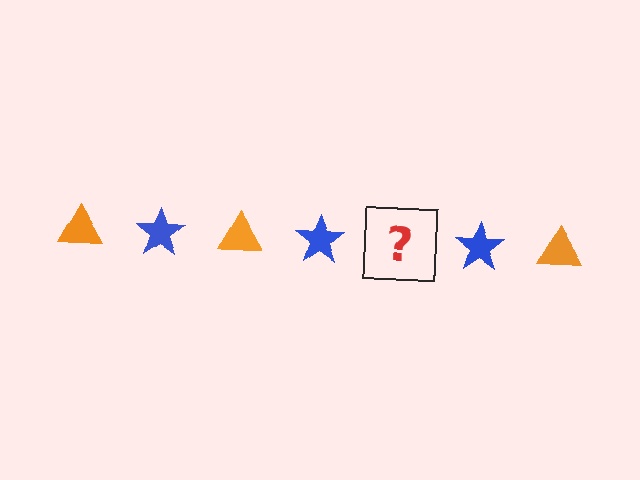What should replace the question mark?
The question mark should be replaced with an orange triangle.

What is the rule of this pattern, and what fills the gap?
The rule is that the pattern alternates between orange triangle and blue star. The gap should be filled with an orange triangle.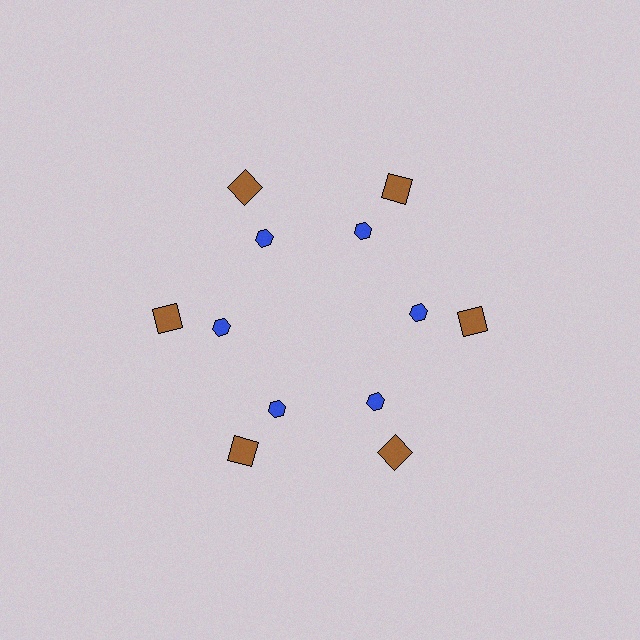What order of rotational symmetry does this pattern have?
This pattern has 6-fold rotational symmetry.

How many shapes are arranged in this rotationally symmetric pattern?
There are 12 shapes, arranged in 6 groups of 2.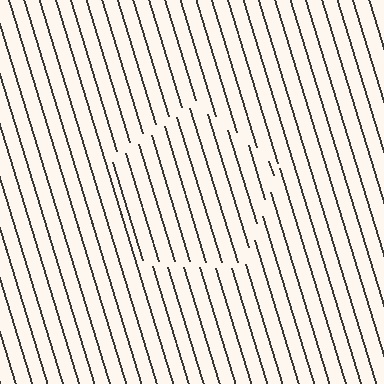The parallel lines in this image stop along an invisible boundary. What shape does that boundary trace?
An illusory pentagon. The interior of the shape contains the same grating, shifted by half a period — the contour is defined by the phase discontinuity where line-ends from the inner and outer gratings abut.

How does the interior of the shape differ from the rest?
The interior of the shape contains the same grating, shifted by half a period — the contour is defined by the phase discontinuity where line-ends from the inner and outer gratings abut.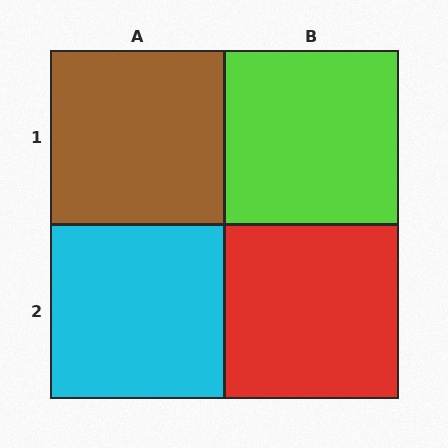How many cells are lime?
1 cell is lime.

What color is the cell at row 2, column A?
Cyan.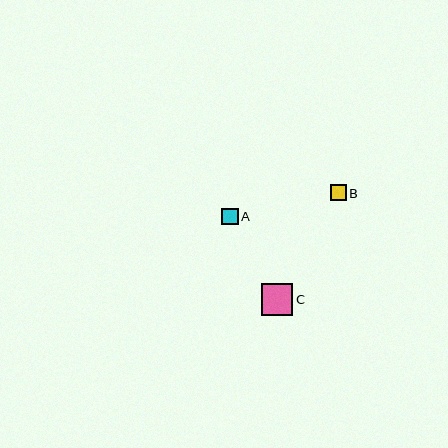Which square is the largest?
Square C is the largest with a size of approximately 32 pixels.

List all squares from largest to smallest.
From largest to smallest: C, A, B.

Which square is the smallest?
Square B is the smallest with a size of approximately 16 pixels.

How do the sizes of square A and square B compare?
Square A and square B are approximately the same size.